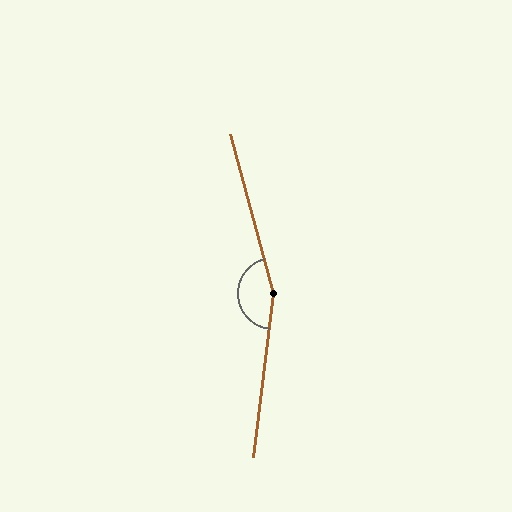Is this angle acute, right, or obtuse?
It is obtuse.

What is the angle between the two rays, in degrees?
Approximately 158 degrees.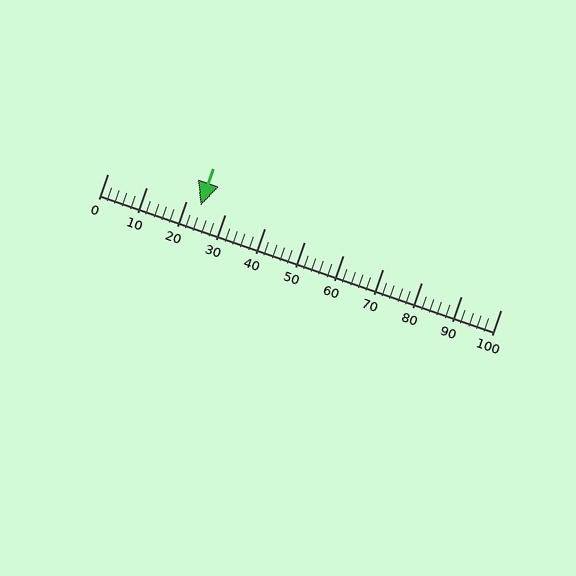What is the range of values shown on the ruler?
The ruler shows values from 0 to 100.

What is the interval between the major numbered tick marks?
The major tick marks are spaced 10 units apart.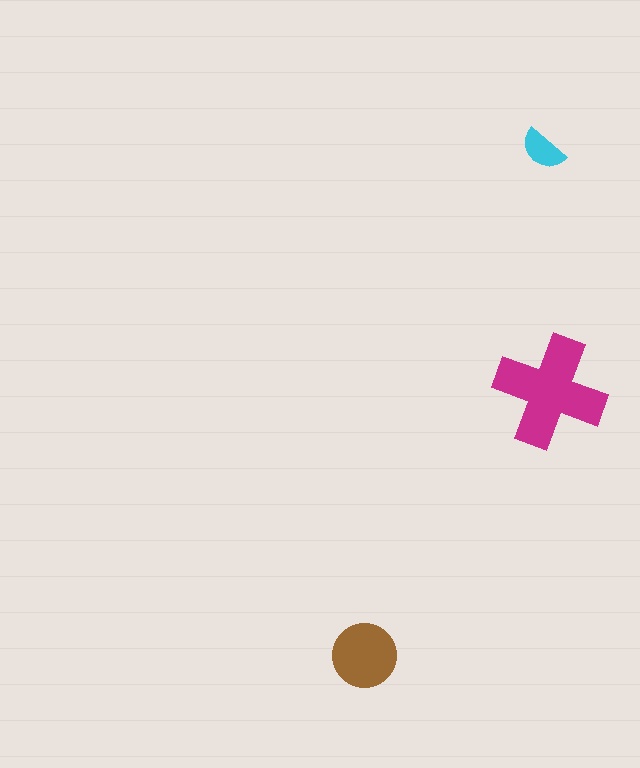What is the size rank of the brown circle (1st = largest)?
2nd.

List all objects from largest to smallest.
The magenta cross, the brown circle, the cyan semicircle.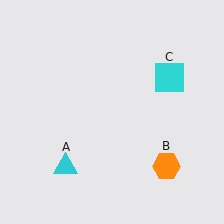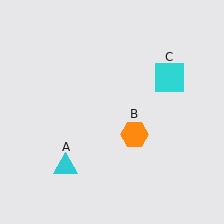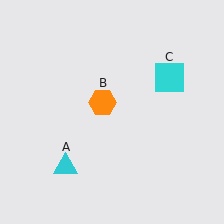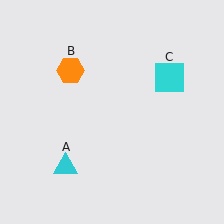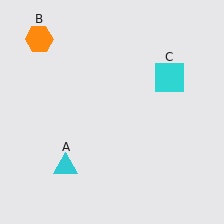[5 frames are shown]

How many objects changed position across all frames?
1 object changed position: orange hexagon (object B).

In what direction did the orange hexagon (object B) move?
The orange hexagon (object B) moved up and to the left.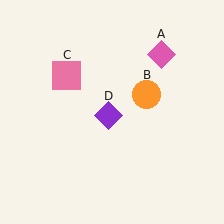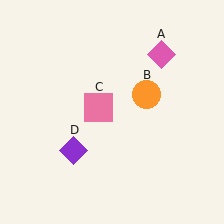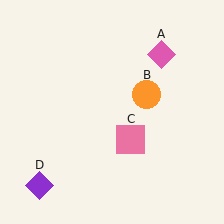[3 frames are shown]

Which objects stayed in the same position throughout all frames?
Pink diamond (object A) and orange circle (object B) remained stationary.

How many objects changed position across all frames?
2 objects changed position: pink square (object C), purple diamond (object D).